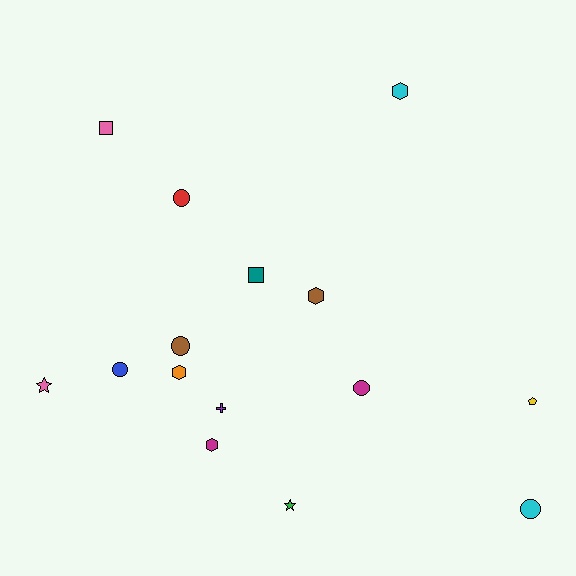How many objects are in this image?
There are 15 objects.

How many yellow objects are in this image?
There is 1 yellow object.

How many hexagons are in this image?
There are 4 hexagons.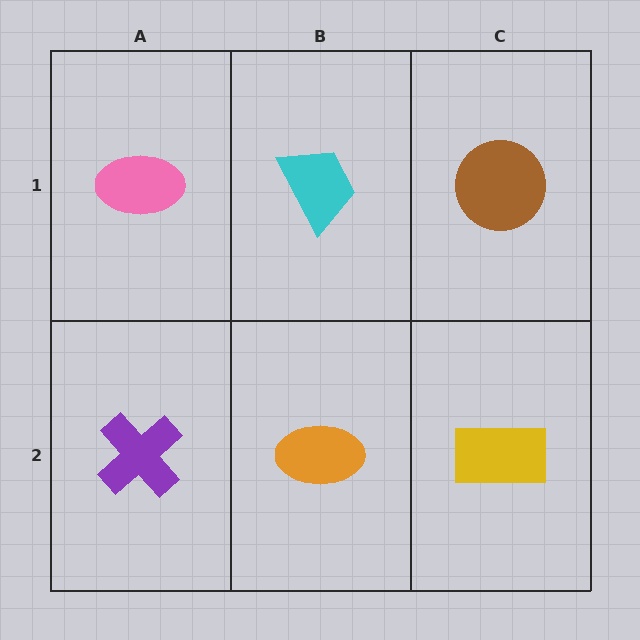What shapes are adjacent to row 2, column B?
A cyan trapezoid (row 1, column B), a purple cross (row 2, column A), a yellow rectangle (row 2, column C).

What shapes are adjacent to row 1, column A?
A purple cross (row 2, column A), a cyan trapezoid (row 1, column B).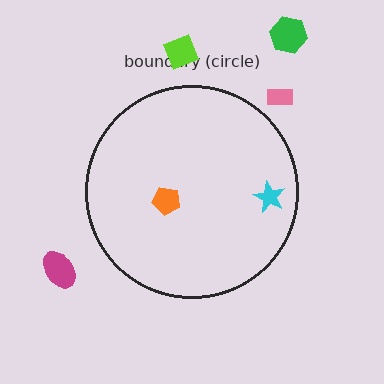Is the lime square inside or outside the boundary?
Outside.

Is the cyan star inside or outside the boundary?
Inside.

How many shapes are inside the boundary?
2 inside, 4 outside.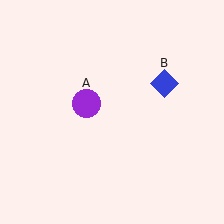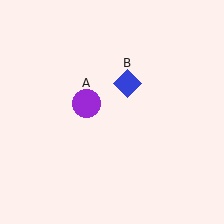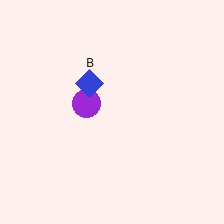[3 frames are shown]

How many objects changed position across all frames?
1 object changed position: blue diamond (object B).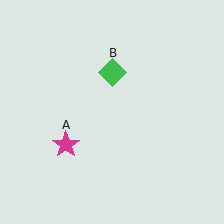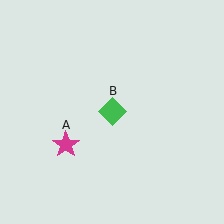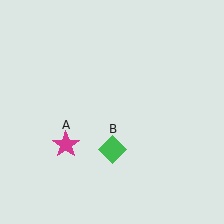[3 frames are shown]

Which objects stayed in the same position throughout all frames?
Magenta star (object A) remained stationary.